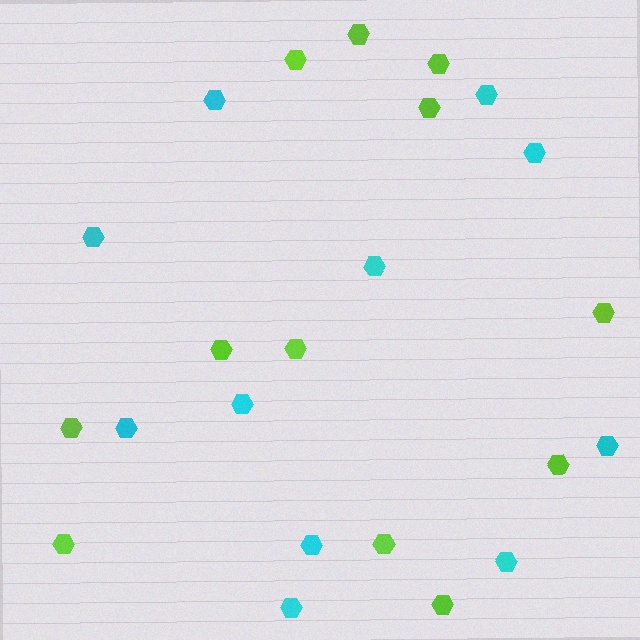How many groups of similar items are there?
There are 2 groups: one group of cyan hexagons (11) and one group of lime hexagons (12).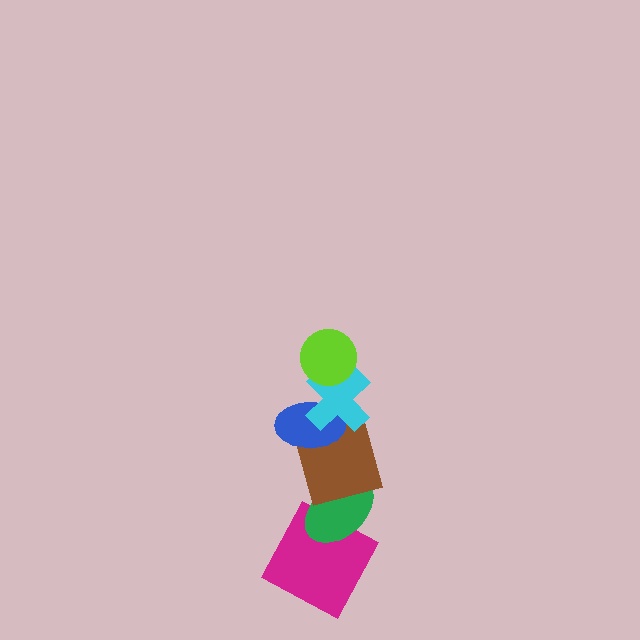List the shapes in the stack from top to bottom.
From top to bottom: the lime circle, the cyan cross, the blue ellipse, the brown square, the green ellipse, the magenta square.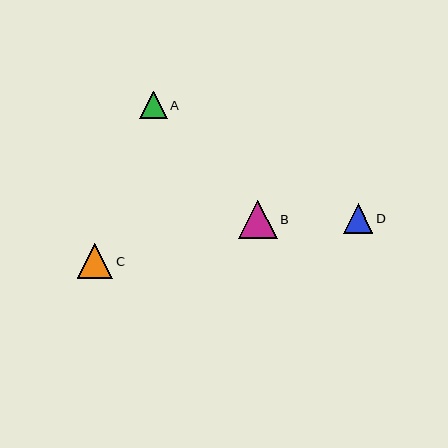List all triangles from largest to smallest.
From largest to smallest: B, C, D, A.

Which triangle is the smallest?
Triangle A is the smallest with a size of approximately 28 pixels.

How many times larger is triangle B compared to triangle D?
Triangle B is approximately 1.3 times the size of triangle D.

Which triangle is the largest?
Triangle B is the largest with a size of approximately 39 pixels.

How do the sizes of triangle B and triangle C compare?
Triangle B and triangle C are approximately the same size.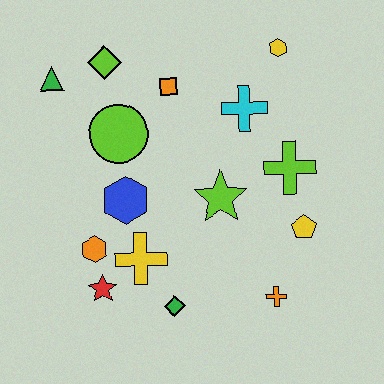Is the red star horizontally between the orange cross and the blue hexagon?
No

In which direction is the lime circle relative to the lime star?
The lime circle is to the left of the lime star.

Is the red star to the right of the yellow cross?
No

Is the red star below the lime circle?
Yes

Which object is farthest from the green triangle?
The orange cross is farthest from the green triangle.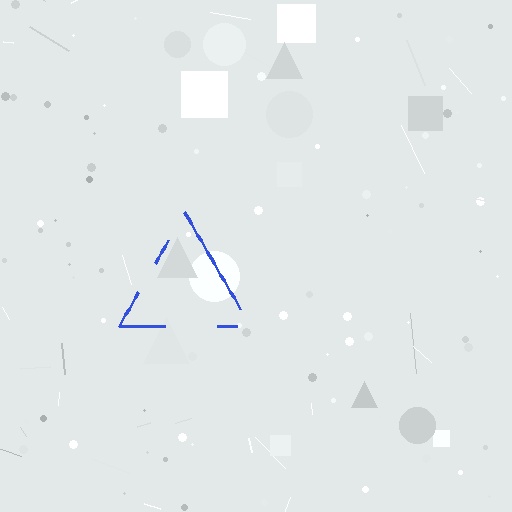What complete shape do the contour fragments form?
The contour fragments form a triangle.